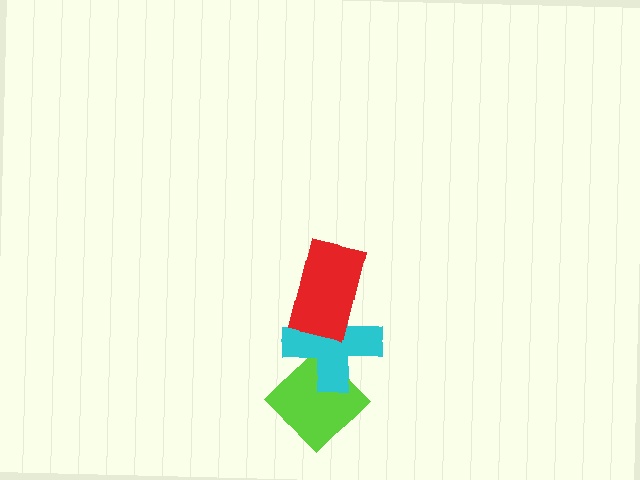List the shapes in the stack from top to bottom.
From top to bottom: the red rectangle, the cyan cross, the lime diamond.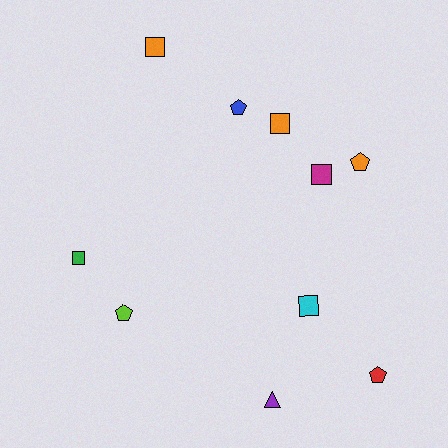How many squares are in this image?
There are 5 squares.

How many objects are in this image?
There are 10 objects.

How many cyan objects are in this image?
There is 1 cyan object.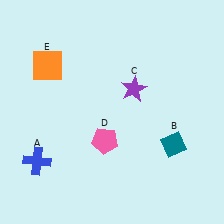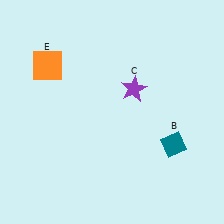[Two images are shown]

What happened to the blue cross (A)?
The blue cross (A) was removed in Image 2. It was in the bottom-left area of Image 1.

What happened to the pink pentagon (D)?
The pink pentagon (D) was removed in Image 2. It was in the bottom-left area of Image 1.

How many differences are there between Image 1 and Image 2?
There are 2 differences between the two images.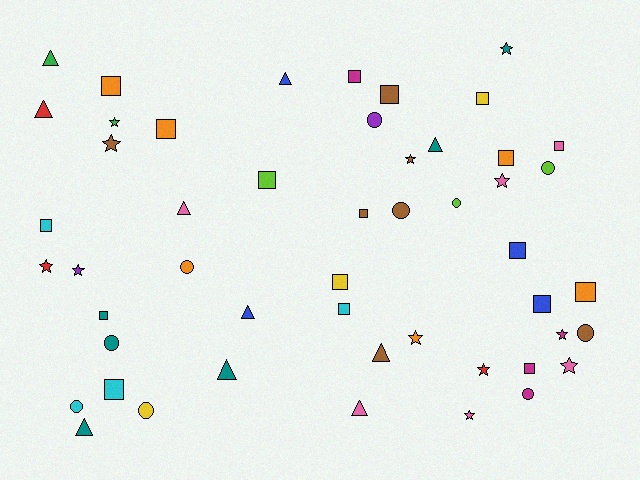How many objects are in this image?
There are 50 objects.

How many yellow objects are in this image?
There are 3 yellow objects.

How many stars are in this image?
There are 12 stars.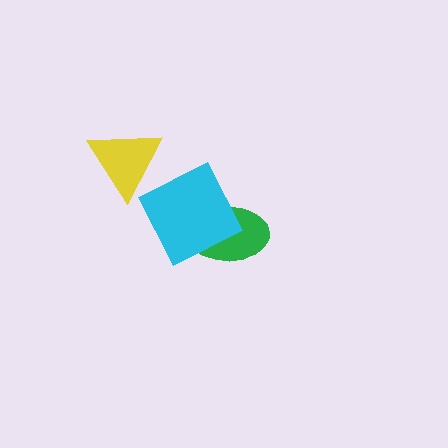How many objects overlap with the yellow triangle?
0 objects overlap with the yellow triangle.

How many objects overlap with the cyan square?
1 object overlaps with the cyan square.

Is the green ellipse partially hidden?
Yes, it is partially covered by another shape.